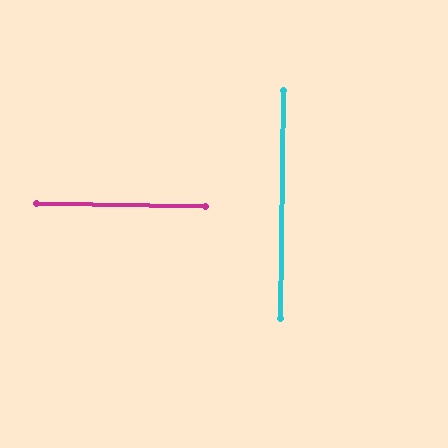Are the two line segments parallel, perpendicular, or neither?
Perpendicular — they meet at approximately 90°.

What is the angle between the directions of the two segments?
Approximately 90 degrees.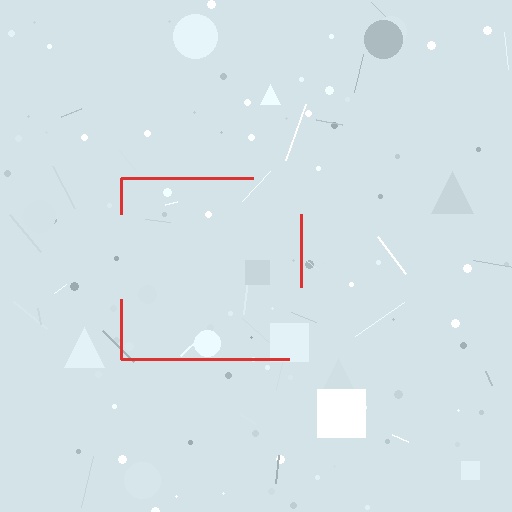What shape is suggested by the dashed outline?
The dashed outline suggests a square.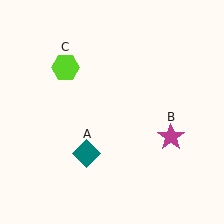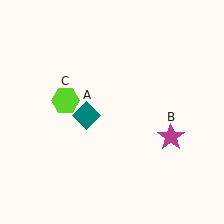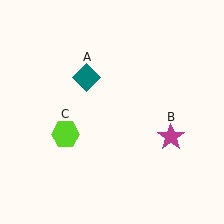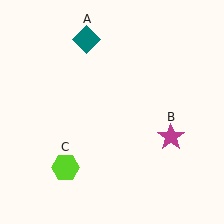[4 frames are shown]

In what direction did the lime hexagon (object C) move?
The lime hexagon (object C) moved down.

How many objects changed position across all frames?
2 objects changed position: teal diamond (object A), lime hexagon (object C).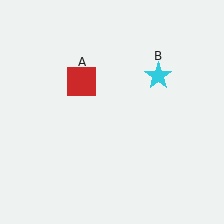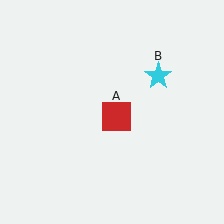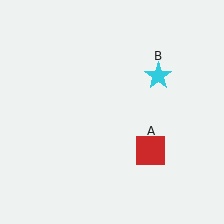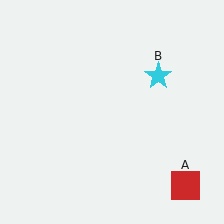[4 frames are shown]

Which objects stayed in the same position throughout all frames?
Cyan star (object B) remained stationary.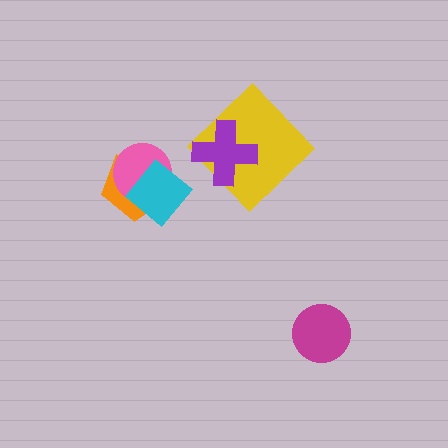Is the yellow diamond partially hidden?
Yes, it is partially covered by another shape.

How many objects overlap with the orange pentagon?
2 objects overlap with the orange pentagon.